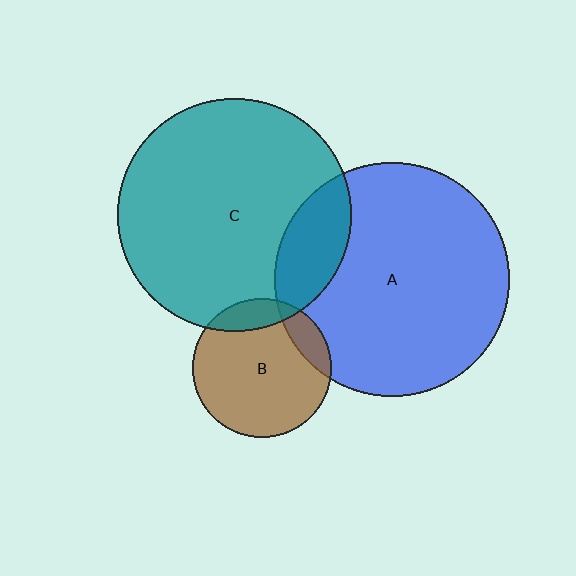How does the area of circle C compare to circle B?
Approximately 2.8 times.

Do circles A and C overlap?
Yes.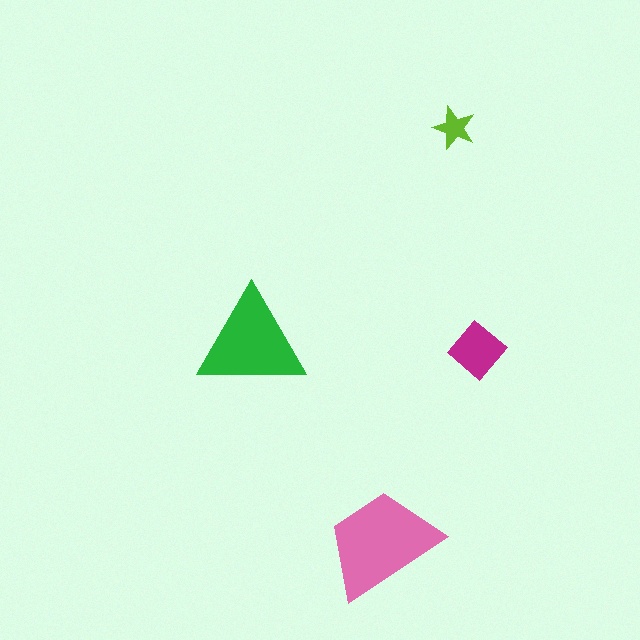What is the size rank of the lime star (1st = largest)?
4th.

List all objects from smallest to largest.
The lime star, the magenta diamond, the green triangle, the pink trapezoid.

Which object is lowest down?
The pink trapezoid is bottommost.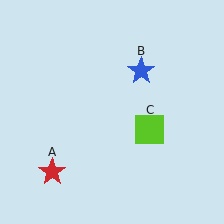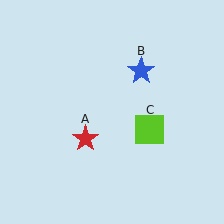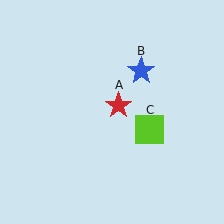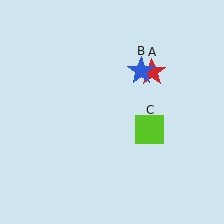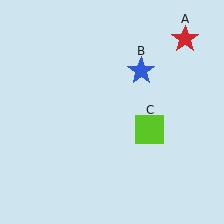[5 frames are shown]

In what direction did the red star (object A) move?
The red star (object A) moved up and to the right.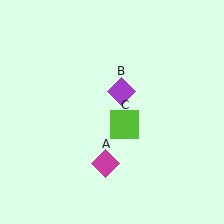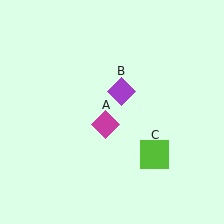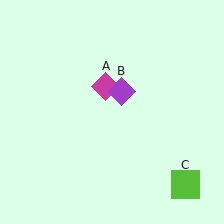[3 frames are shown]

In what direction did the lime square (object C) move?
The lime square (object C) moved down and to the right.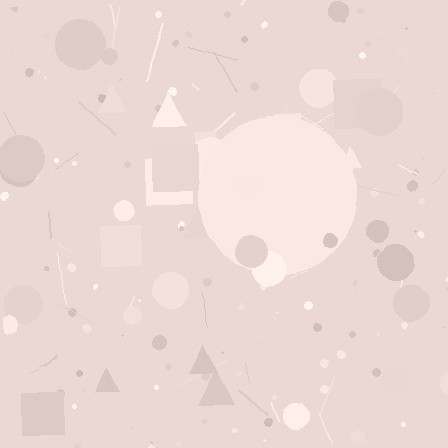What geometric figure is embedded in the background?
A circle is embedded in the background.